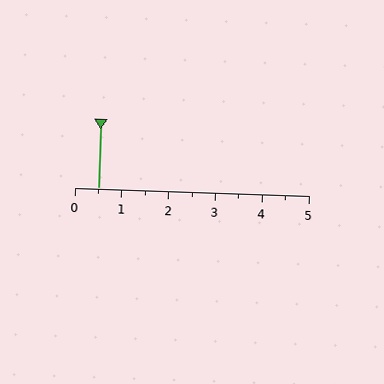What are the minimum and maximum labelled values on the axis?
The axis runs from 0 to 5.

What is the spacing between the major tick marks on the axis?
The major ticks are spaced 1 apart.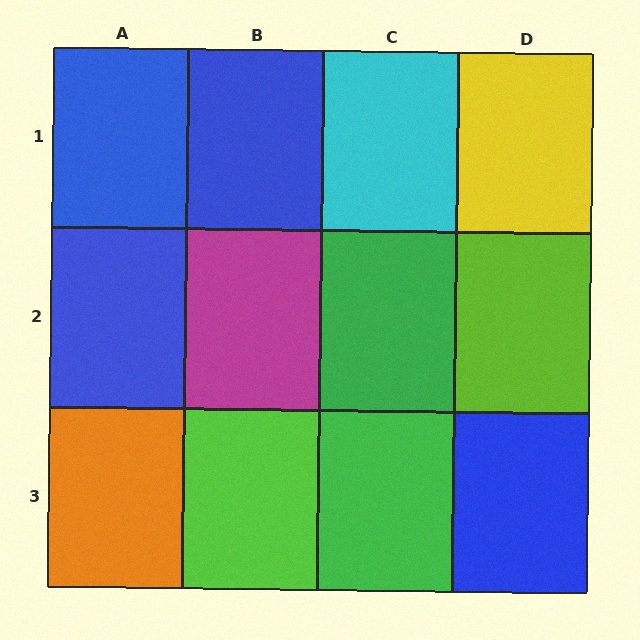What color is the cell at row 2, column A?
Blue.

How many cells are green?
2 cells are green.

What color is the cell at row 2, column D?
Lime.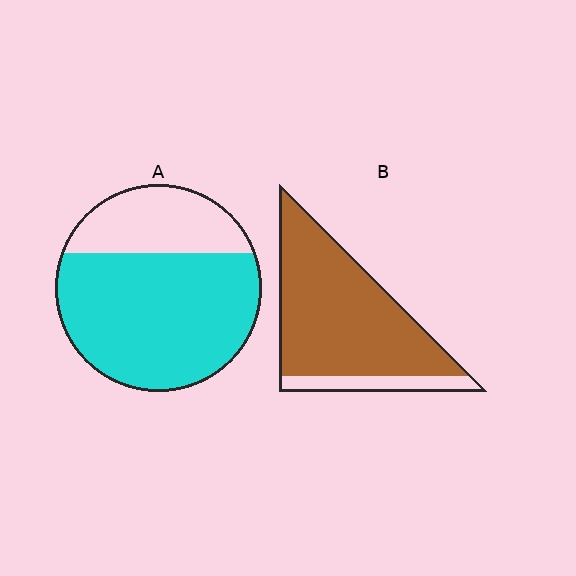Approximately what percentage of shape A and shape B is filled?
A is approximately 70% and B is approximately 85%.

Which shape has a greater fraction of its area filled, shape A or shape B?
Shape B.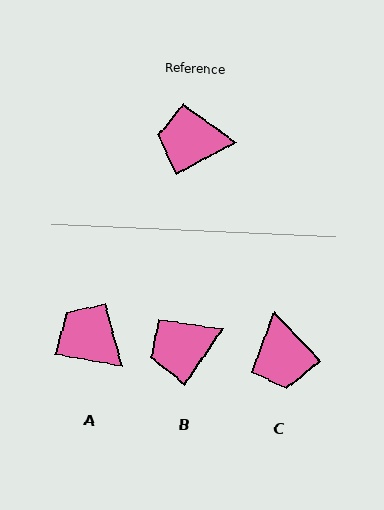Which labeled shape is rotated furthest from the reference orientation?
C, about 105 degrees away.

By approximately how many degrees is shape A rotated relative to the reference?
Approximately 39 degrees clockwise.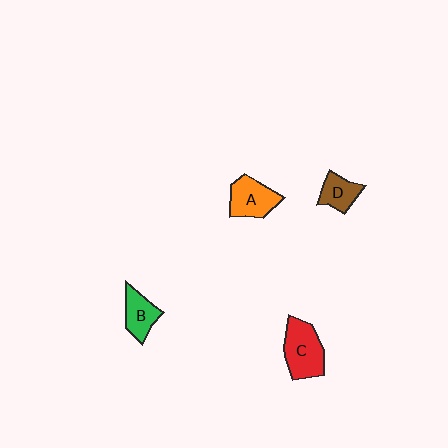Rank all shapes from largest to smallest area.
From largest to smallest: C (red), A (orange), B (green), D (brown).